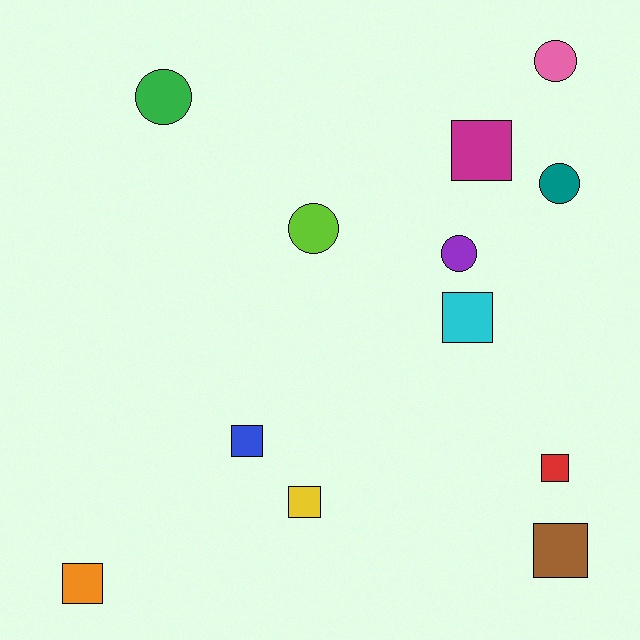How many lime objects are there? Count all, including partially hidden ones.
There is 1 lime object.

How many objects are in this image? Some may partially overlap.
There are 12 objects.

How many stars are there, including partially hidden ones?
There are no stars.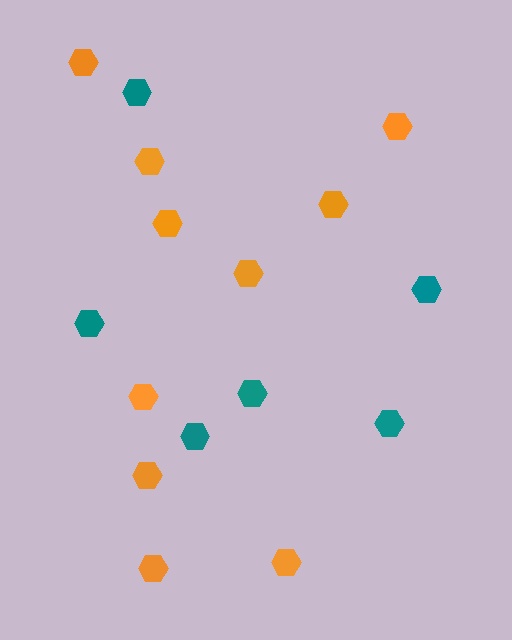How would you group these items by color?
There are 2 groups: one group of teal hexagons (6) and one group of orange hexagons (10).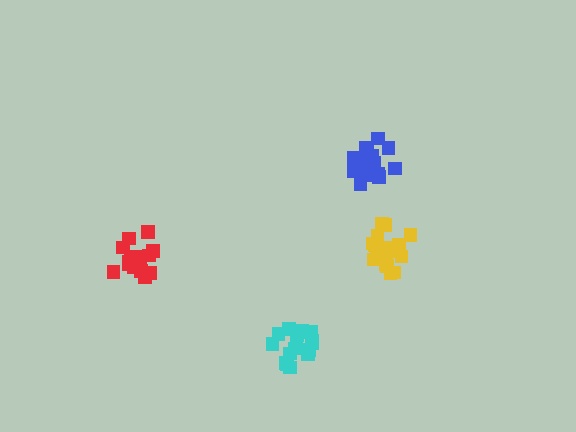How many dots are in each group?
Group 1: 17 dots, Group 2: 16 dots, Group 3: 16 dots, Group 4: 19 dots (68 total).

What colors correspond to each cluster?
The clusters are colored: cyan, red, blue, yellow.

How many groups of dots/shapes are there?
There are 4 groups.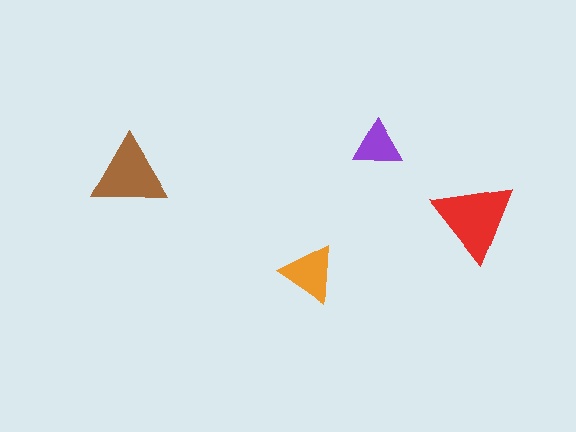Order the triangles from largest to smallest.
the red one, the brown one, the orange one, the purple one.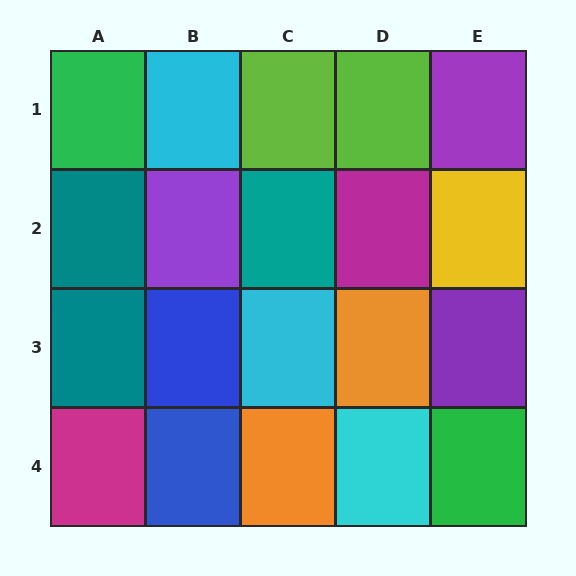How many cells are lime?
2 cells are lime.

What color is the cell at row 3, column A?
Teal.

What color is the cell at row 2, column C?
Teal.